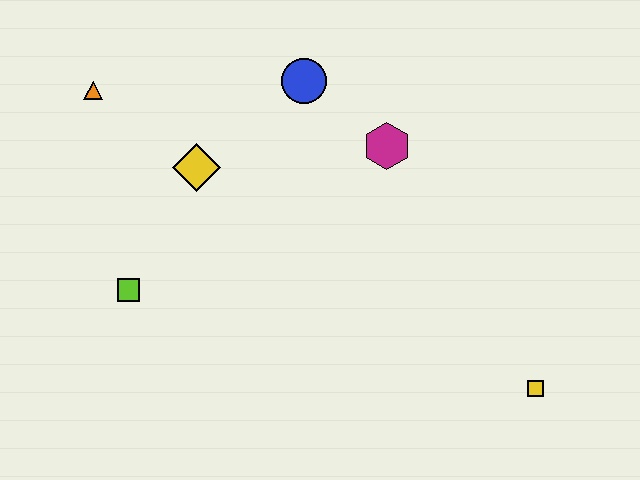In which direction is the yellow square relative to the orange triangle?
The yellow square is to the right of the orange triangle.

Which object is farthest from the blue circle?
The yellow square is farthest from the blue circle.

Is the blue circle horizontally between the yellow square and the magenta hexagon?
No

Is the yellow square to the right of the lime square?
Yes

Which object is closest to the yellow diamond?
The orange triangle is closest to the yellow diamond.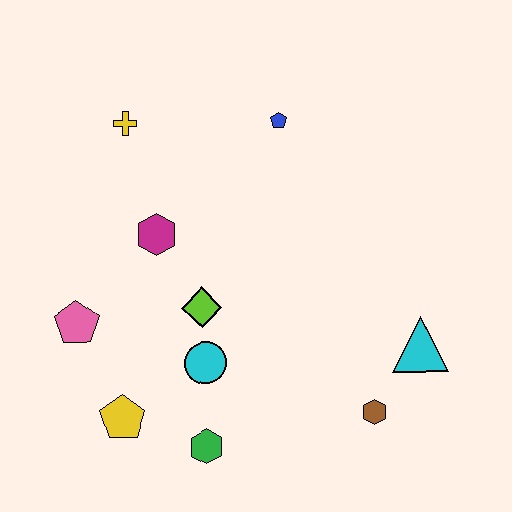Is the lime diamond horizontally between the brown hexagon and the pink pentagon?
Yes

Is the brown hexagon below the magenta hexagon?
Yes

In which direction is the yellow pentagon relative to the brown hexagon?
The yellow pentagon is to the left of the brown hexagon.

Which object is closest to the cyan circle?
The lime diamond is closest to the cyan circle.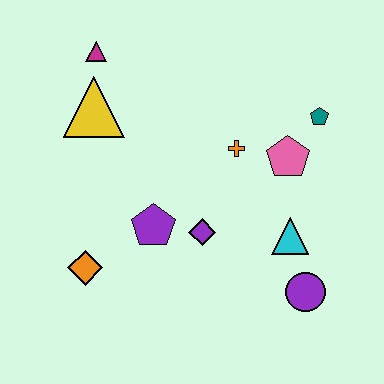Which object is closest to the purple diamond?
The purple pentagon is closest to the purple diamond.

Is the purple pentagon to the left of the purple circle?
Yes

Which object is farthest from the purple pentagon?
The teal pentagon is farthest from the purple pentagon.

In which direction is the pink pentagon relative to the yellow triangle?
The pink pentagon is to the right of the yellow triangle.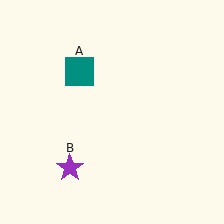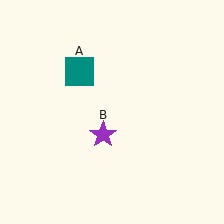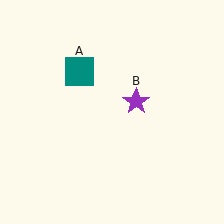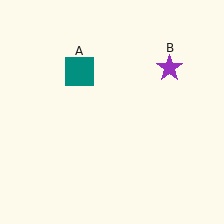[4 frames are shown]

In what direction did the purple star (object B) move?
The purple star (object B) moved up and to the right.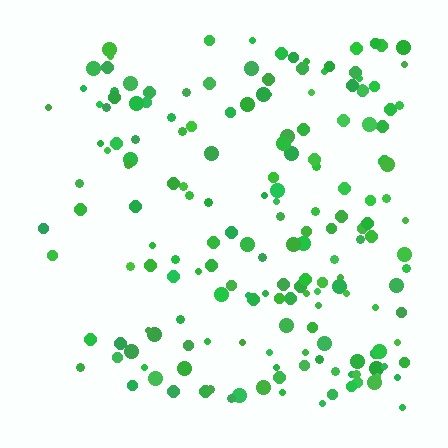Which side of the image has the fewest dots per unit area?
The left.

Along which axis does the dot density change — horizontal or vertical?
Horizontal.